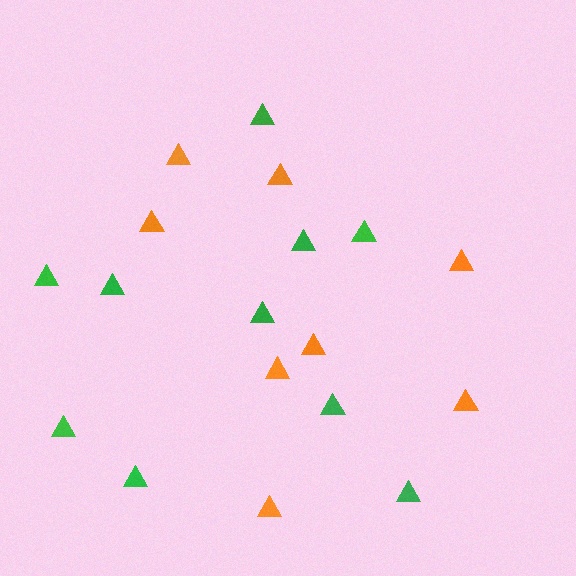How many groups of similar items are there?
There are 2 groups: one group of orange triangles (8) and one group of green triangles (10).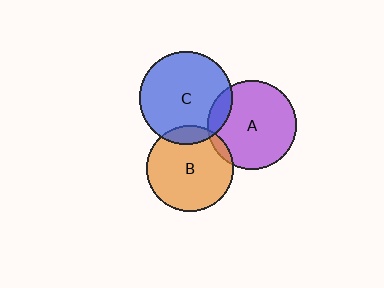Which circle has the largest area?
Circle C (blue).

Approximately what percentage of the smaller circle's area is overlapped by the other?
Approximately 5%.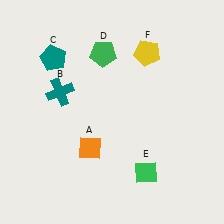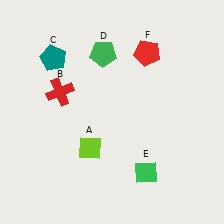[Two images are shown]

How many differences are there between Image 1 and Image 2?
There are 3 differences between the two images.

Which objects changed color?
A changed from orange to lime. B changed from teal to red. F changed from yellow to red.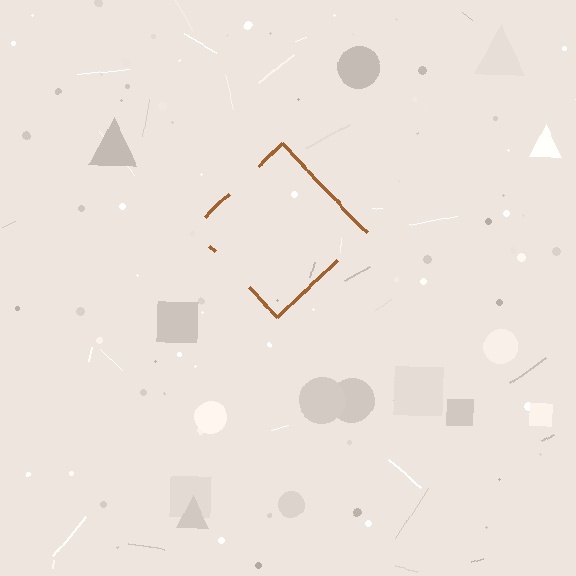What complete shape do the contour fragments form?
The contour fragments form a diamond.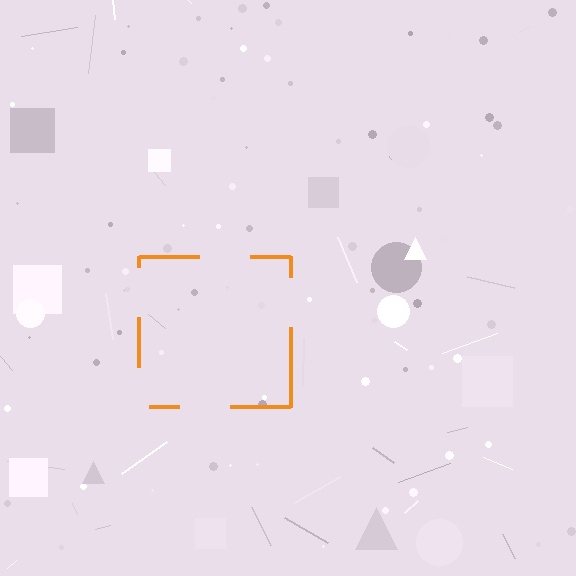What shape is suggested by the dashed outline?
The dashed outline suggests a square.